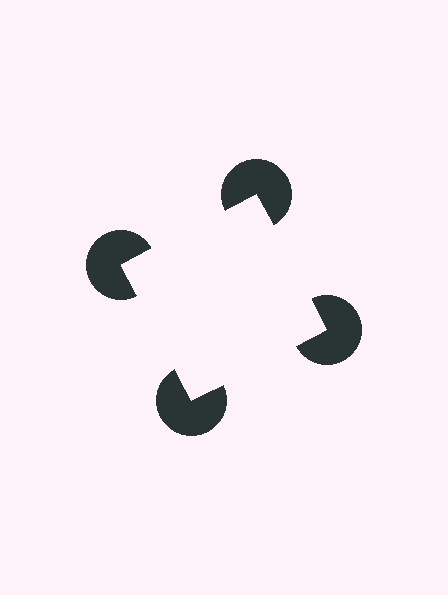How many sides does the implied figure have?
4 sides.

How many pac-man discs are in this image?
There are 4 — one at each vertex of the illusory square.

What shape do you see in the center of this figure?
An illusory square — its edges are inferred from the aligned wedge cuts in the pac-man discs, not physically drawn.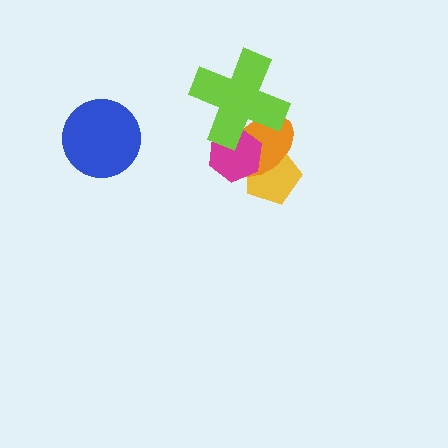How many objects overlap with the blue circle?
0 objects overlap with the blue circle.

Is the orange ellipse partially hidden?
Yes, it is partially covered by another shape.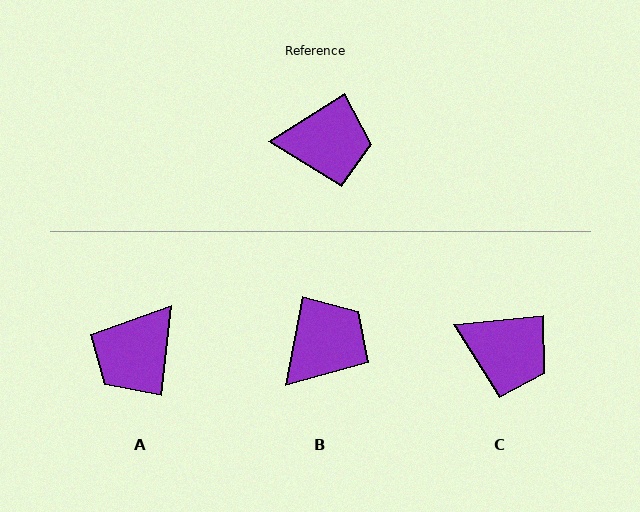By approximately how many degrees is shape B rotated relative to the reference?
Approximately 47 degrees counter-clockwise.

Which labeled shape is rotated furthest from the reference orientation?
A, about 129 degrees away.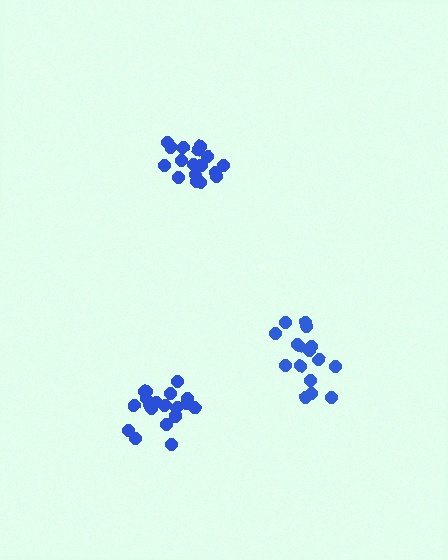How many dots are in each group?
Group 1: 16 dots, Group 2: 17 dots, Group 3: 19 dots (52 total).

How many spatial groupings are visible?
There are 3 spatial groupings.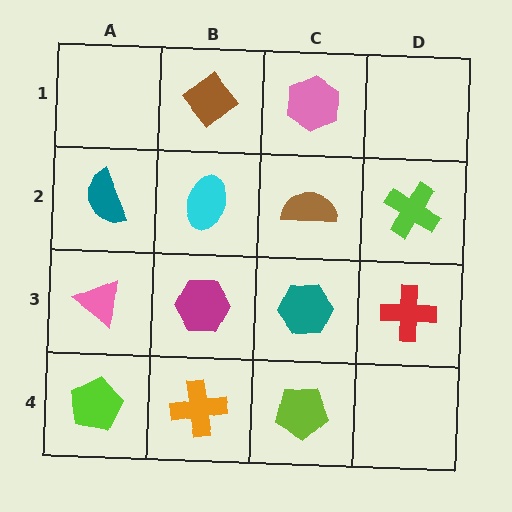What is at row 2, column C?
A brown semicircle.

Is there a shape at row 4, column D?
No, that cell is empty.